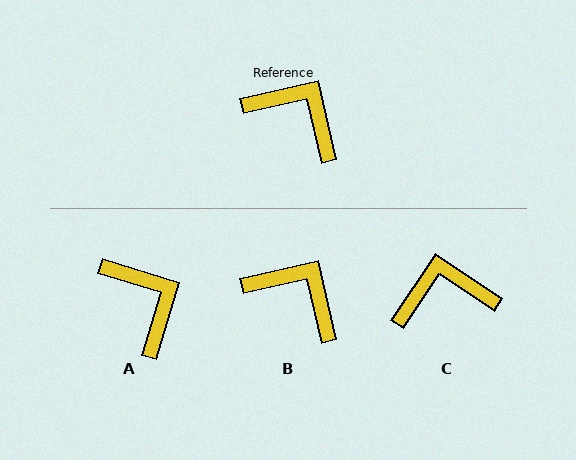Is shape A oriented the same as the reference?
No, it is off by about 30 degrees.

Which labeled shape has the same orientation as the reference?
B.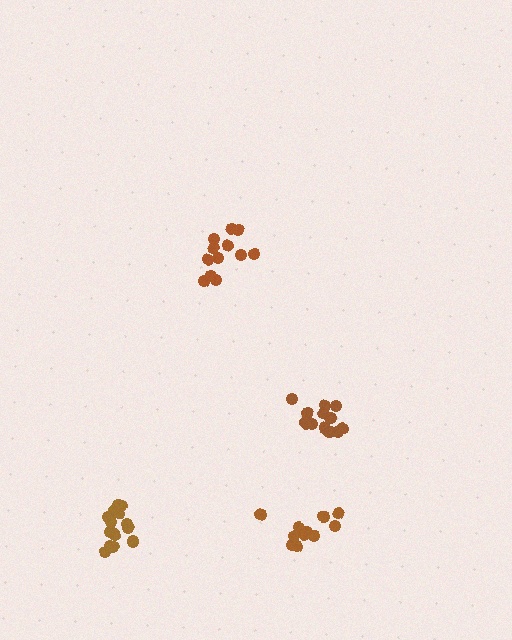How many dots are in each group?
Group 1: 15 dots, Group 2: 12 dots, Group 3: 12 dots, Group 4: 11 dots (50 total).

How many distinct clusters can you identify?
There are 4 distinct clusters.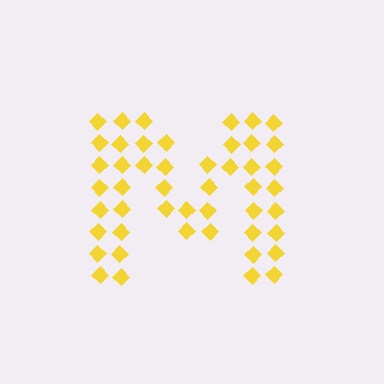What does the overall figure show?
The overall figure shows the letter M.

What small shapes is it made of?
It is made of small diamonds.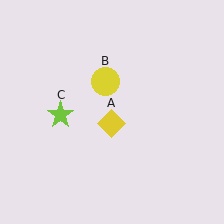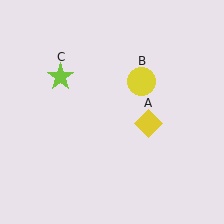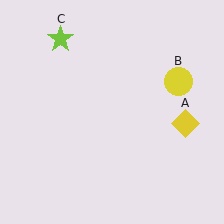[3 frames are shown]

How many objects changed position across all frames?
3 objects changed position: yellow diamond (object A), yellow circle (object B), lime star (object C).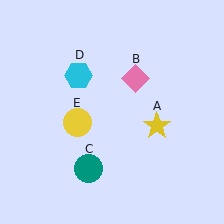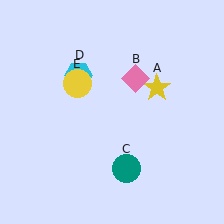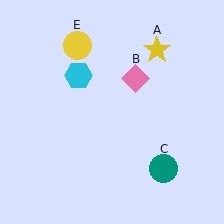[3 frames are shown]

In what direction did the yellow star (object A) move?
The yellow star (object A) moved up.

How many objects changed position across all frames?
3 objects changed position: yellow star (object A), teal circle (object C), yellow circle (object E).